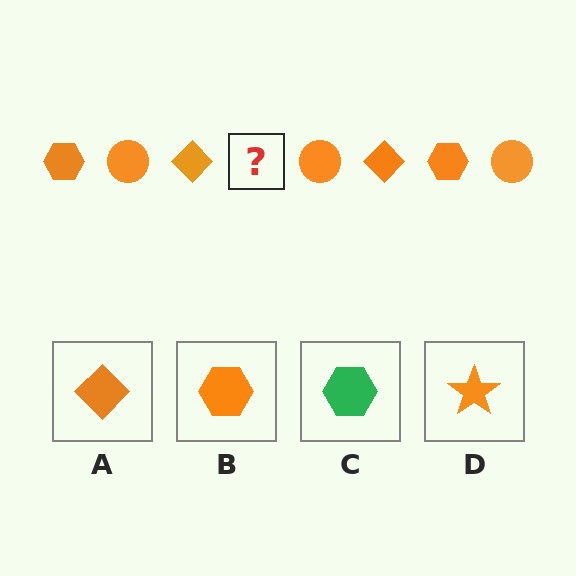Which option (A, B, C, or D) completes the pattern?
B.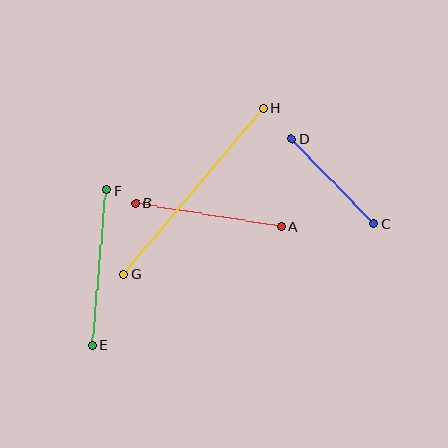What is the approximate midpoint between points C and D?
The midpoint is at approximately (333, 181) pixels.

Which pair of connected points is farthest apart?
Points G and H are farthest apart.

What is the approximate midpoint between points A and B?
The midpoint is at approximately (208, 215) pixels.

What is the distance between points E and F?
The distance is approximately 156 pixels.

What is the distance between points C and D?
The distance is approximately 118 pixels.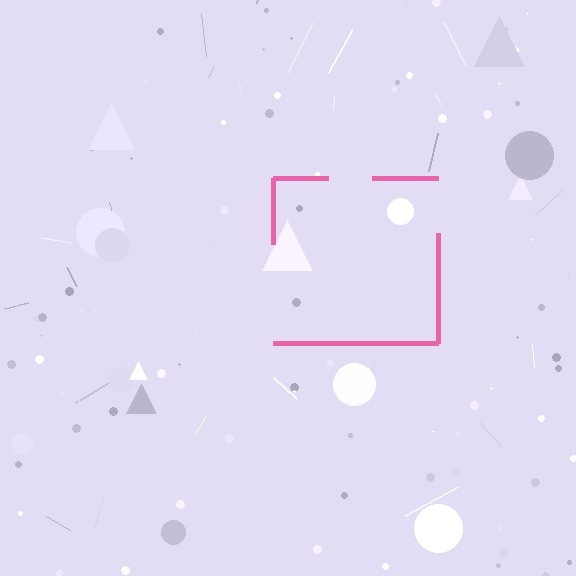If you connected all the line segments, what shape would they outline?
They would outline a square.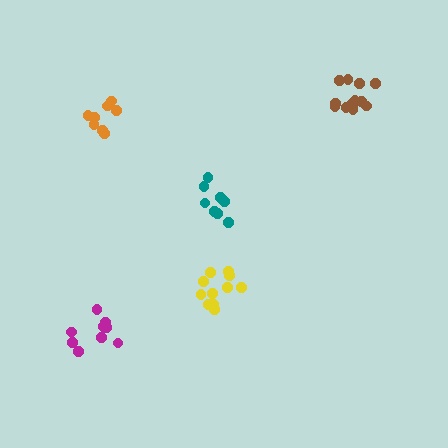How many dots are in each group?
Group 1: 11 dots, Group 2: 9 dots, Group 3: 8 dots, Group 4: 13 dots, Group 5: 8 dots (49 total).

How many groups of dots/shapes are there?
There are 5 groups.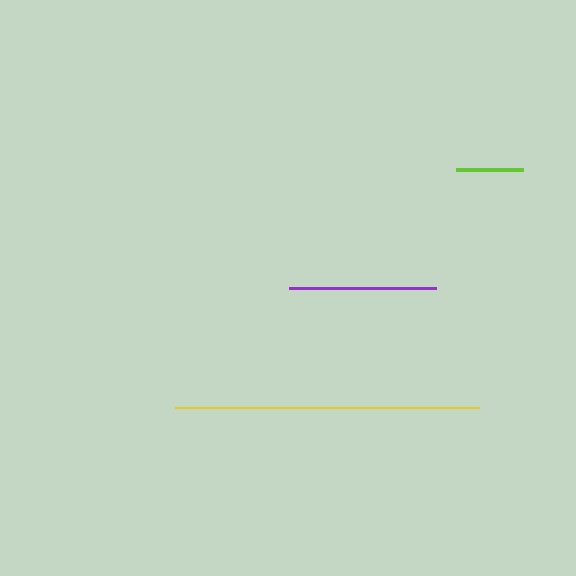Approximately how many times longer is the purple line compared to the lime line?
The purple line is approximately 2.2 times the length of the lime line.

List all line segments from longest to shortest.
From longest to shortest: yellow, purple, lime.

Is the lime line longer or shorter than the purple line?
The purple line is longer than the lime line.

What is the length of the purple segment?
The purple segment is approximately 147 pixels long.